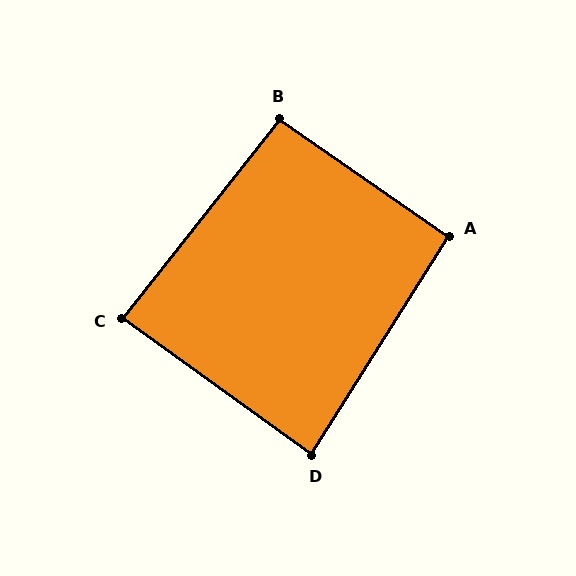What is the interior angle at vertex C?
Approximately 87 degrees (approximately right).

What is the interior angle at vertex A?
Approximately 93 degrees (approximately right).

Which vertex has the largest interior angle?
B, at approximately 94 degrees.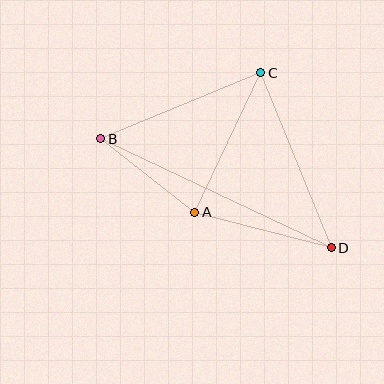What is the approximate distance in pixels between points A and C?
The distance between A and C is approximately 154 pixels.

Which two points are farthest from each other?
Points B and D are farthest from each other.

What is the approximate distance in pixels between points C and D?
The distance between C and D is approximately 189 pixels.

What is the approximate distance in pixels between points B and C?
The distance between B and C is approximately 173 pixels.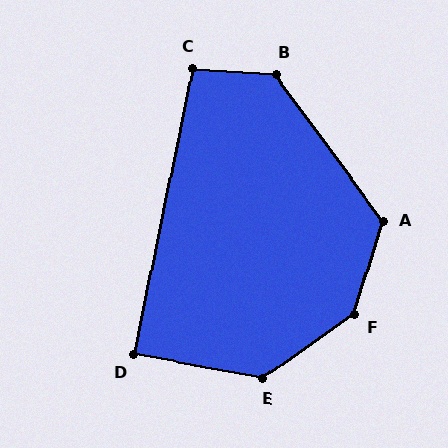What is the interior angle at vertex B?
Approximately 130 degrees (obtuse).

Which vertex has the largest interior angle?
F, at approximately 141 degrees.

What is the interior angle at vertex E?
Approximately 135 degrees (obtuse).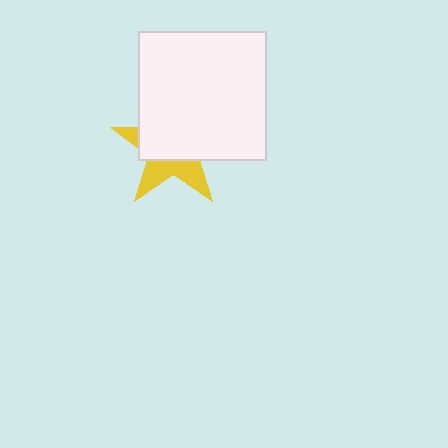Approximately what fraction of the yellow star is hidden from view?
Roughly 64% of the yellow star is hidden behind the white square.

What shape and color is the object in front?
The object in front is a white square.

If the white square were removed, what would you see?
You would see the complete yellow star.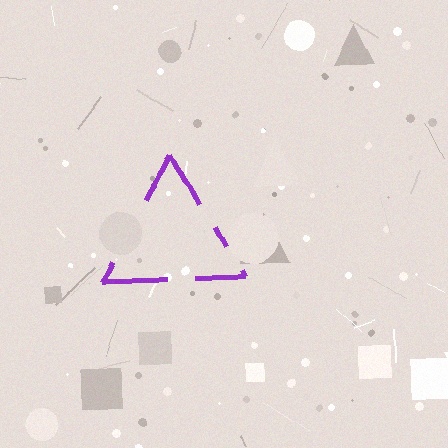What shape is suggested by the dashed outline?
The dashed outline suggests a triangle.